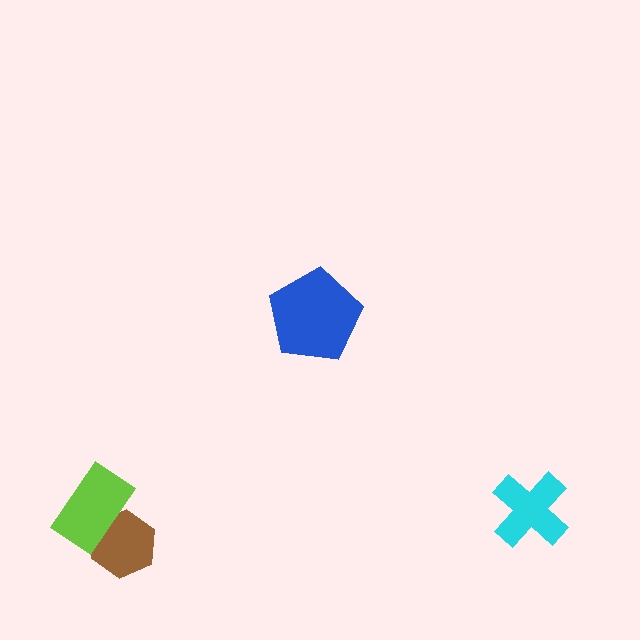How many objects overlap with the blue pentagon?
0 objects overlap with the blue pentagon.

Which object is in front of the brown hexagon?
The lime rectangle is in front of the brown hexagon.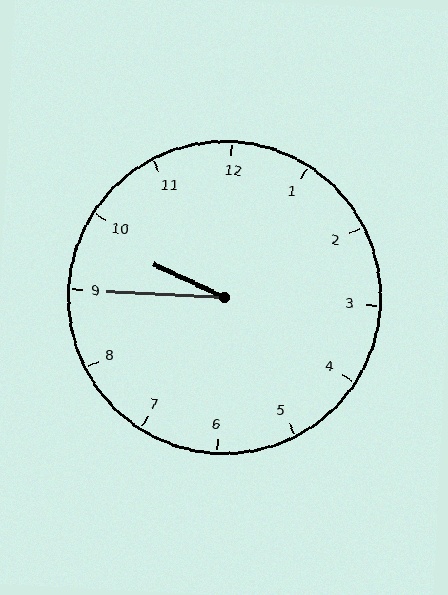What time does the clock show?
9:45.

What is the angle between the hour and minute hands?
Approximately 22 degrees.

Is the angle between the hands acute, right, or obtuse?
It is acute.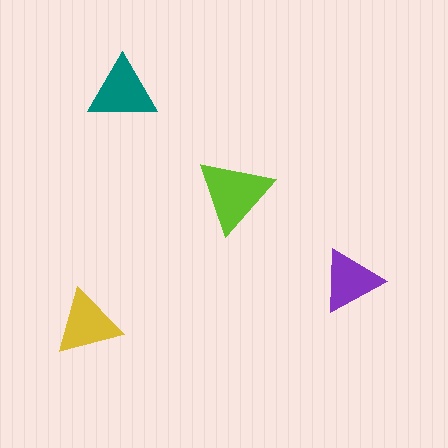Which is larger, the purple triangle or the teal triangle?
The teal one.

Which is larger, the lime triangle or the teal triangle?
The lime one.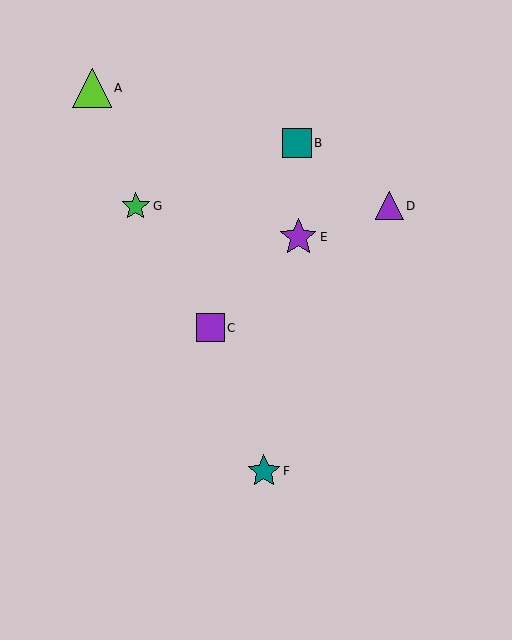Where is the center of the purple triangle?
The center of the purple triangle is at (389, 206).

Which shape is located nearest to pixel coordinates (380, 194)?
The purple triangle (labeled D) at (389, 206) is nearest to that location.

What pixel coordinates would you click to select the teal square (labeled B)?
Click at (297, 143) to select the teal square B.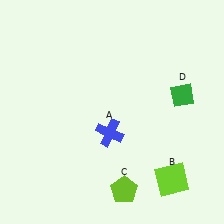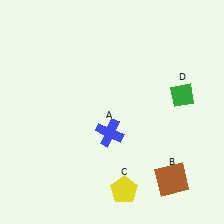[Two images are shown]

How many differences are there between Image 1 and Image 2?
There are 2 differences between the two images.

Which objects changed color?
B changed from lime to brown. C changed from lime to yellow.